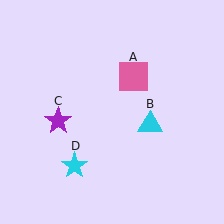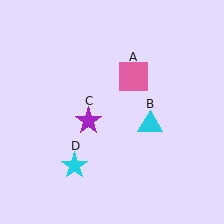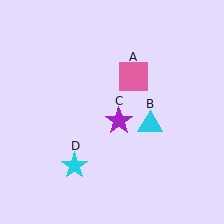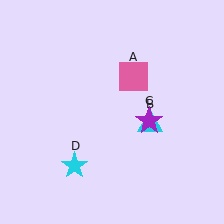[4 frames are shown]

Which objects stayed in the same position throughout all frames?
Pink square (object A) and cyan triangle (object B) and cyan star (object D) remained stationary.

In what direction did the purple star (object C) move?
The purple star (object C) moved right.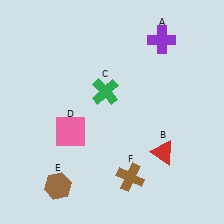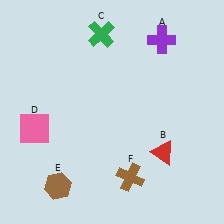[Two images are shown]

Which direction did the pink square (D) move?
The pink square (D) moved left.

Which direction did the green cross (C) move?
The green cross (C) moved up.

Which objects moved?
The objects that moved are: the green cross (C), the pink square (D).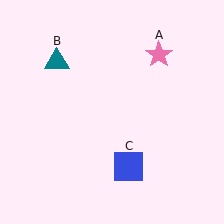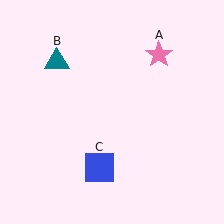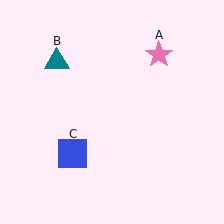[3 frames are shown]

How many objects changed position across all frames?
1 object changed position: blue square (object C).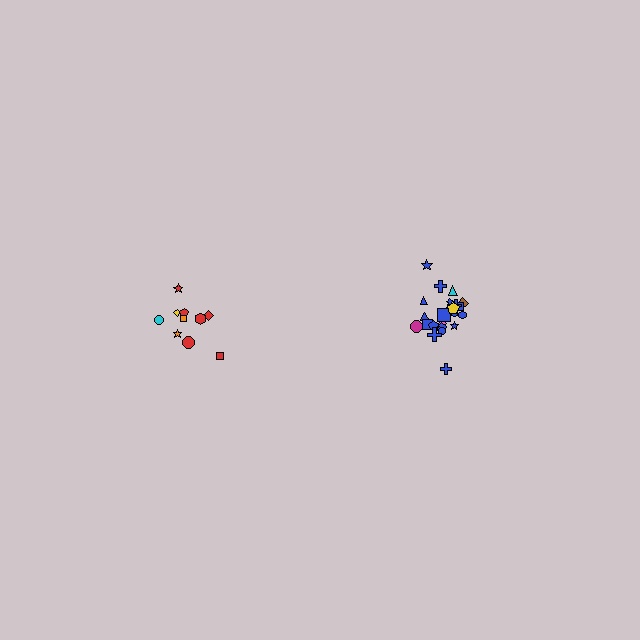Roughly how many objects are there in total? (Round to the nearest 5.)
Roughly 35 objects in total.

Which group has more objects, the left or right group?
The right group.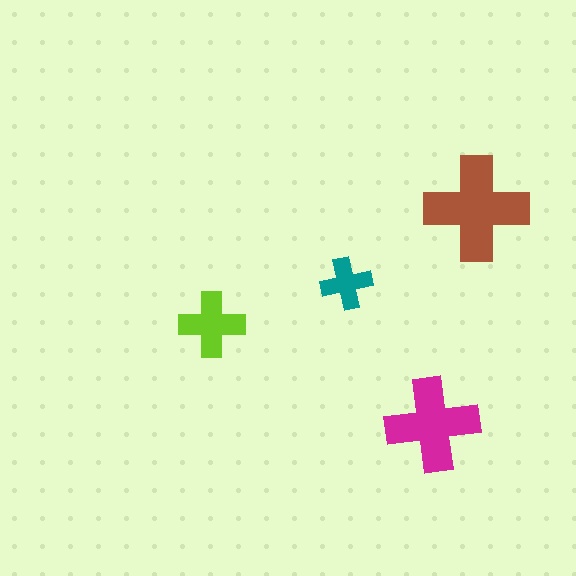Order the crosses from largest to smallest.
the brown one, the magenta one, the lime one, the teal one.